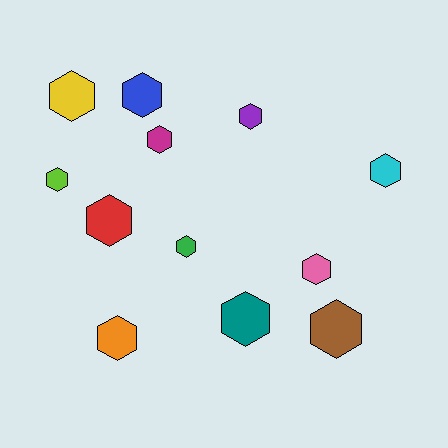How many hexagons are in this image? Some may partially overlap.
There are 12 hexagons.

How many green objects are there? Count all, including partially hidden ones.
There is 1 green object.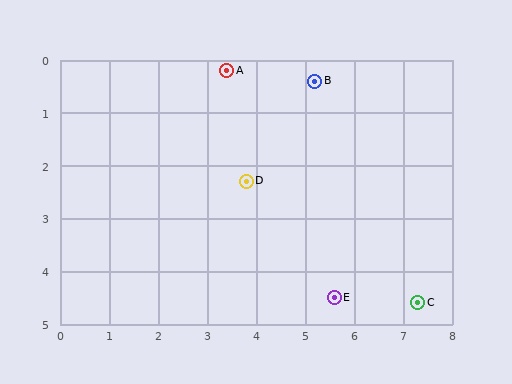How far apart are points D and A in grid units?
Points D and A are about 2.1 grid units apart.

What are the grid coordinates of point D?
Point D is at approximately (3.8, 2.3).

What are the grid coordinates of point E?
Point E is at approximately (5.6, 4.5).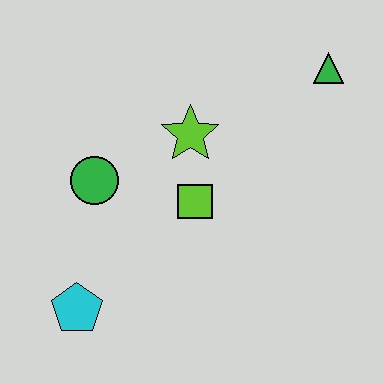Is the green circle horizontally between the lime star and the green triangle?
No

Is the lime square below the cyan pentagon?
No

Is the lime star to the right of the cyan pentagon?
Yes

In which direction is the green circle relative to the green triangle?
The green circle is to the left of the green triangle.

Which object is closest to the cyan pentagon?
The green circle is closest to the cyan pentagon.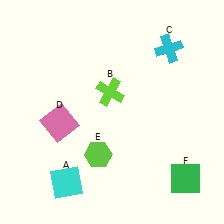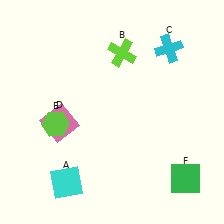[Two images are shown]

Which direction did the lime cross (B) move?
The lime cross (B) moved up.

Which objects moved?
The objects that moved are: the lime cross (B), the lime hexagon (E).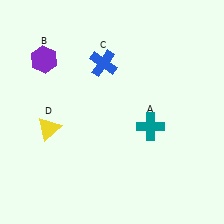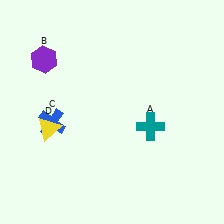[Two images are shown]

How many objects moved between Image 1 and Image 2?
1 object moved between the two images.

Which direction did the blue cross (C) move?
The blue cross (C) moved down.